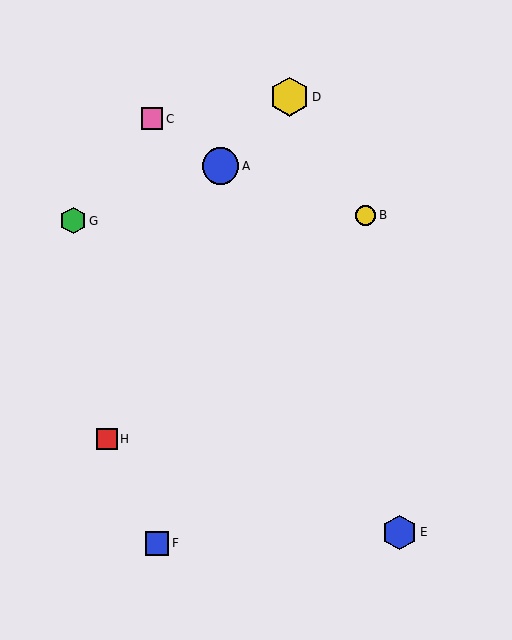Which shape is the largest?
The yellow hexagon (labeled D) is the largest.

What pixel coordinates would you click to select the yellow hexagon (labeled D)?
Click at (289, 97) to select the yellow hexagon D.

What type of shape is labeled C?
Shape C is a pink square.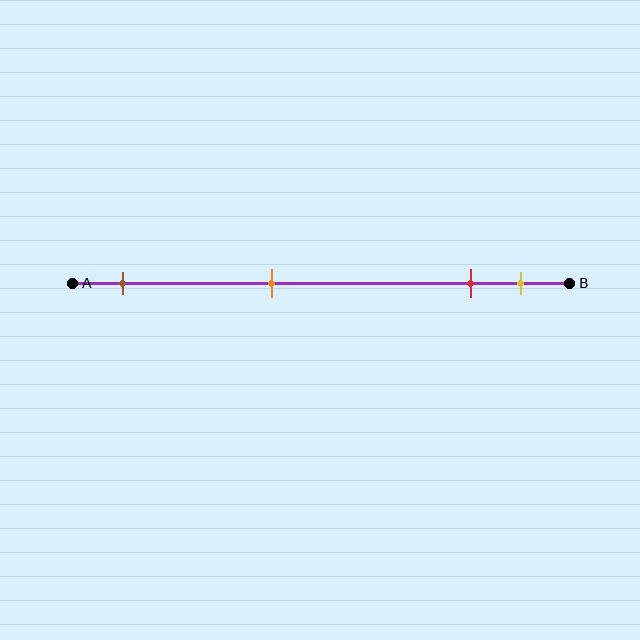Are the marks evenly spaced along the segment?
No, the marks are not evenly spaced.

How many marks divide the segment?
There are 4 marks dividing the segment.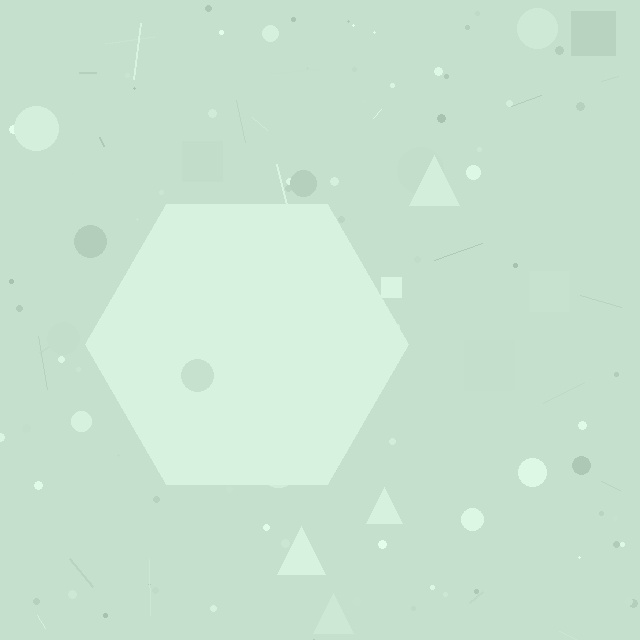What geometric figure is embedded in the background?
A hexagon is embedded in the background.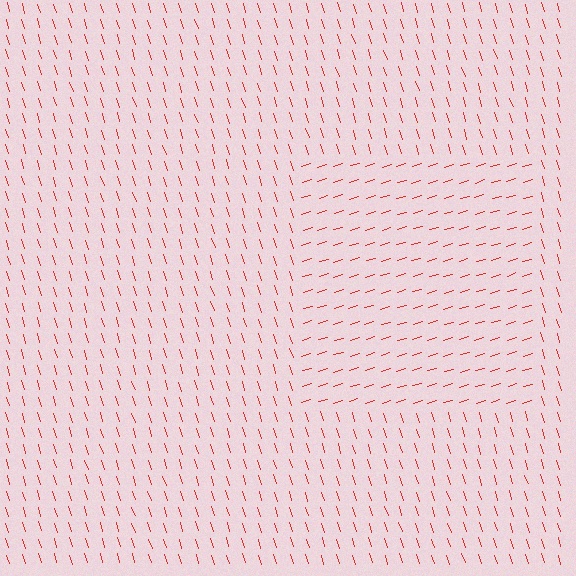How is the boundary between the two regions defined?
The boundary is defined purely by a change in line orientation (approximately 89 degrees difference). All lines are the same color and thickness.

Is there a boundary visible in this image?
Yes, there is a texture boundary formed by a change in line orientation.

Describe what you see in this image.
The image is filled with small red line segments. A rectangle region in the image has lines oriented differently from the surrounding lines, creating a visible texture boundary.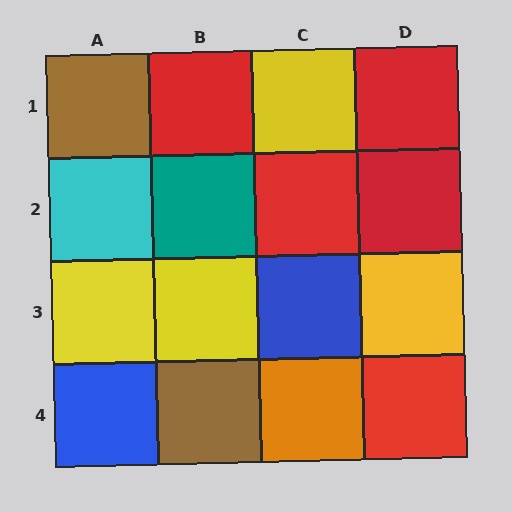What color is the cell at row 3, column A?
Yellow.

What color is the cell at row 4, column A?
Blue.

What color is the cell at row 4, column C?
Orange.